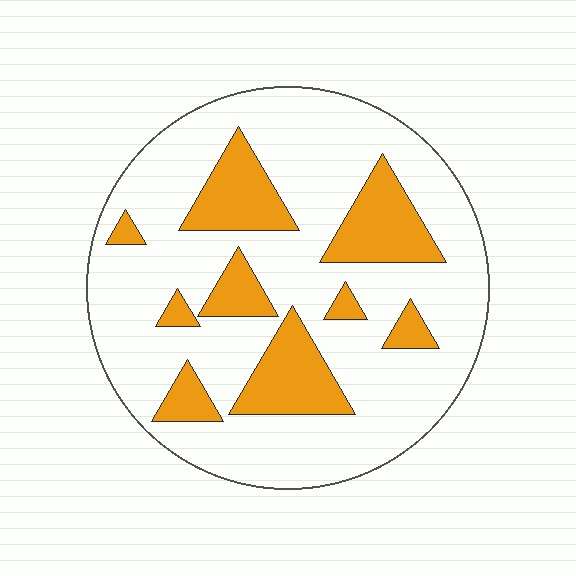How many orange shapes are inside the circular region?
9.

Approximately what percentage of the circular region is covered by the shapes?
Approximately 25%.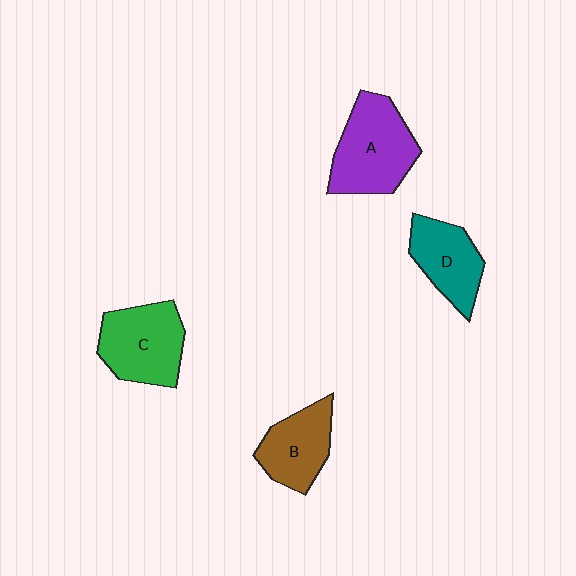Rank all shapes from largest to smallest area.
From largest to smallest: A (purple), C (green), B (brown), D (teal).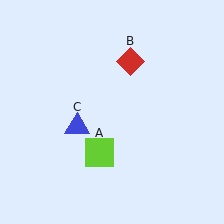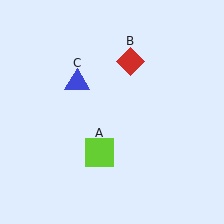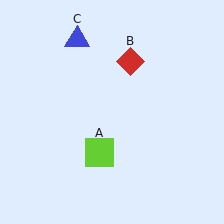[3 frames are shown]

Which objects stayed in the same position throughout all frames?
Lime square (object A) and red diamond (object B) remained stationary.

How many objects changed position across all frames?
1 object changed position: blue triangle (object C).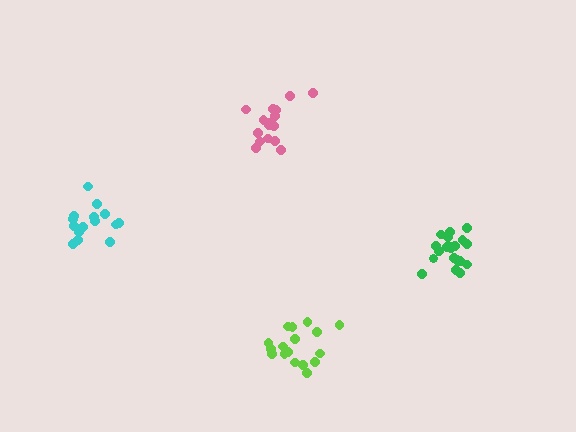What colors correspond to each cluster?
The clusters are colored: pink, lime, cyan, green.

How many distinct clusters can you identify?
There are 4 distinct clusters.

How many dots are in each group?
Group 1: 16 dots, Group 2: 17 dots, Group 3: 15 dots, Group 4: 20 dots (68 total).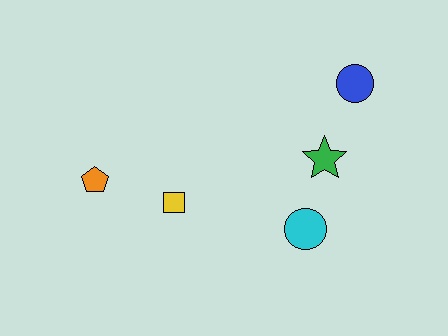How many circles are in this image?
There are 2 circles.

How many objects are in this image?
There are 5 objects.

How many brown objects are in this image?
There are no brown objects.